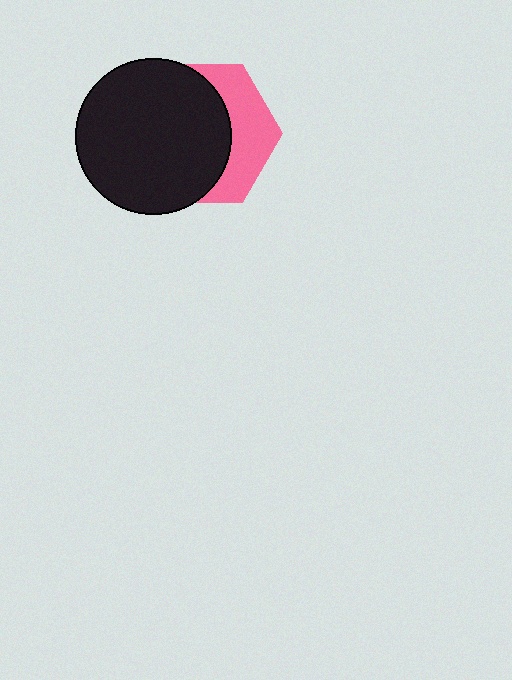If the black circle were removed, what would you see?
You would see the complete pink hexagon.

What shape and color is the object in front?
The object in front is a black circle.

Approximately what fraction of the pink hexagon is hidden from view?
Roughly 64% of the pink hexagon is hidden behind the black circle.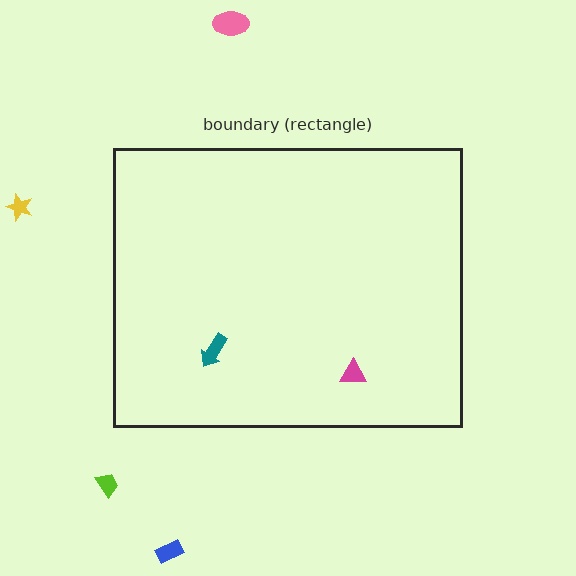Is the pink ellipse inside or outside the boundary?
Outside.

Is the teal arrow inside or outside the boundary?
Inside.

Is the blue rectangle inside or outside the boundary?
Outside.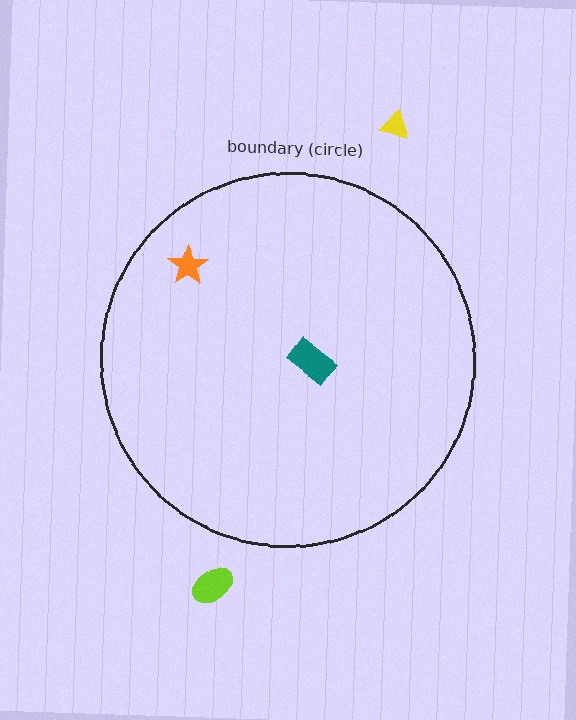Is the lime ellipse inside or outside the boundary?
Outside.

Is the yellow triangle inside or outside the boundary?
Outside.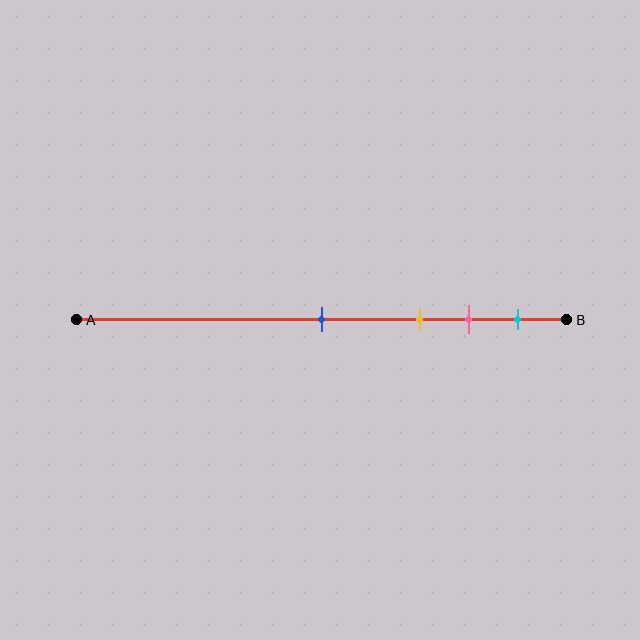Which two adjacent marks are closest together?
The pink and cyan marks are the closest adjacent pair.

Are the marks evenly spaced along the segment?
No, the marks are not evenly spaced.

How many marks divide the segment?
There are 4 marks dividing the segment.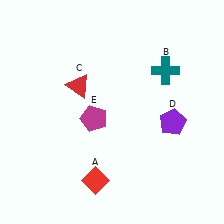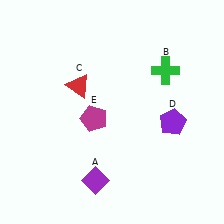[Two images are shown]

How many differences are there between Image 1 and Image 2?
There are 2 differences between the two images.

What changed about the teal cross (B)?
In Image 1, B is teal. In Image 2, it changed to green.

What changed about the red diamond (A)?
In Image 1, A is red. In Image 2, it changed to purple.